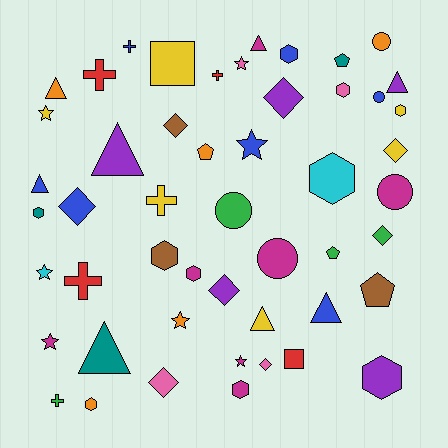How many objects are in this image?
There are 50 objects.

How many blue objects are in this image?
There are 7 blue objects.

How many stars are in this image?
There are 7 stars.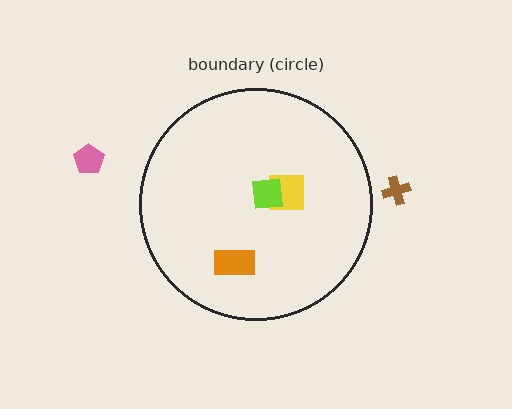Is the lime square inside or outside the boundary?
Inside.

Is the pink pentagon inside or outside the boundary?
Outside.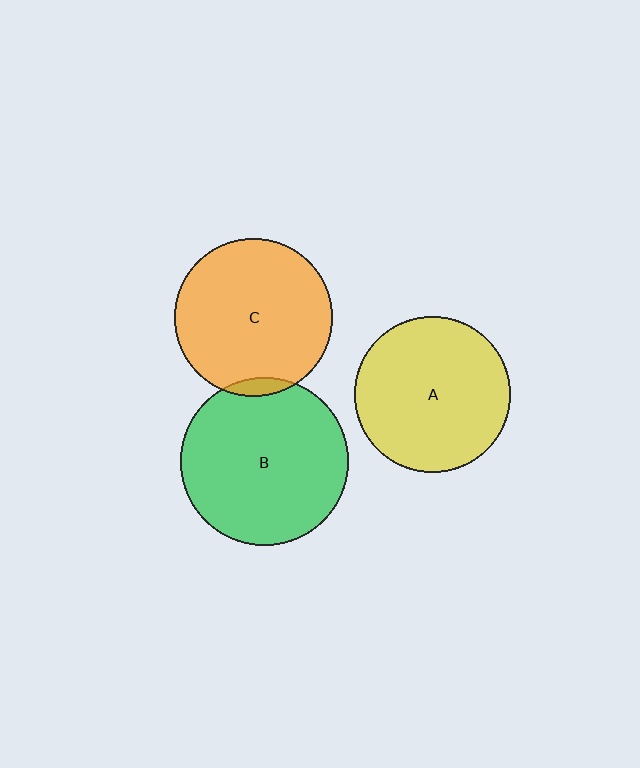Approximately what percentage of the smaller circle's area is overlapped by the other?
Approximately 5%.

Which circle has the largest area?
Circle B (green).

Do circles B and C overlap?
Yes.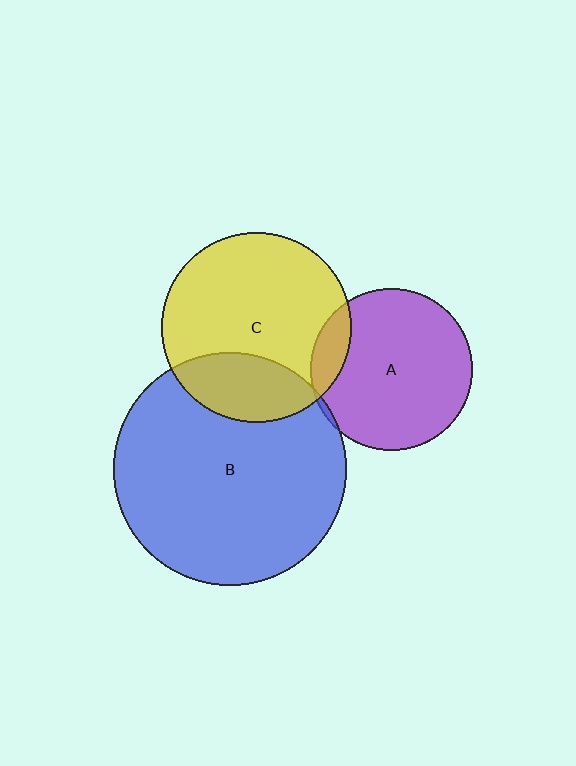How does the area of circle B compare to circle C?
Approximately 1.5 times.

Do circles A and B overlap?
Yes.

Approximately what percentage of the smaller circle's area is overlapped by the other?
Approximately 5%.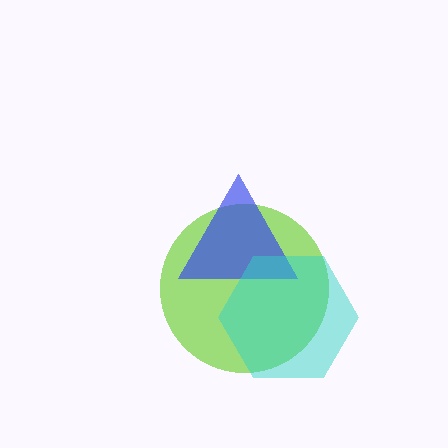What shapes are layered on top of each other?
The layered shapes are: a lime circle, a blue triangle, a cyan hexagon.